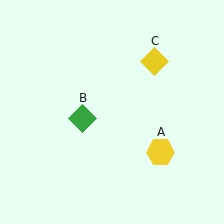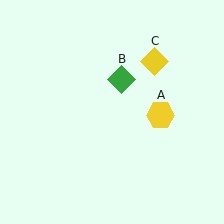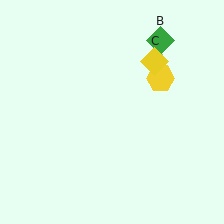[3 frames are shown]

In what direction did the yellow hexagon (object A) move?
The yellow hexagon (object A) moved up.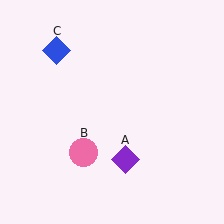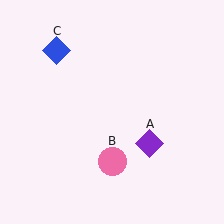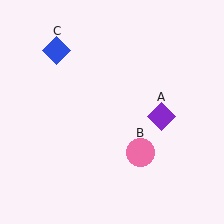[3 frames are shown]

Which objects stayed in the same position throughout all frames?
Blue diamond (object C) remained stationary.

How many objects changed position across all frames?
2 objects changed position: purple diamond (object A), pink circle (object B).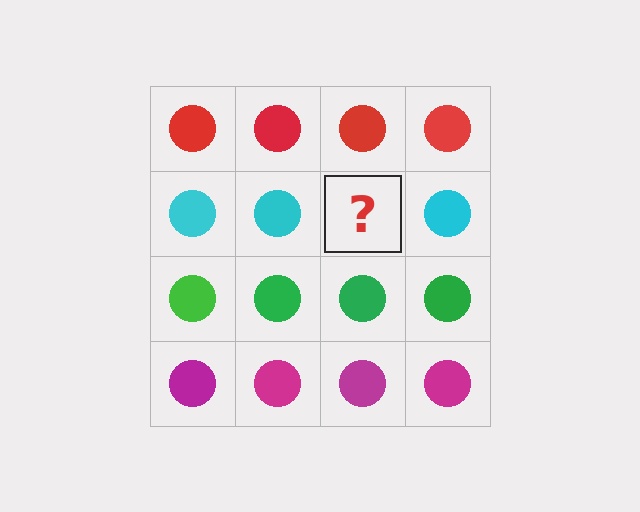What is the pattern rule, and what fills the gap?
The rule is that each row has a consistent color. The gap should be filled with a cyan circle.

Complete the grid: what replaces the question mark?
The question mark should be replaced with a cyan circle.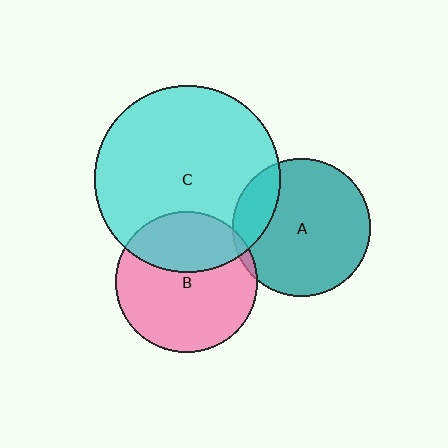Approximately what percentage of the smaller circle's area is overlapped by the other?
Approximately 5%.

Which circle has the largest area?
Circle C (cyan).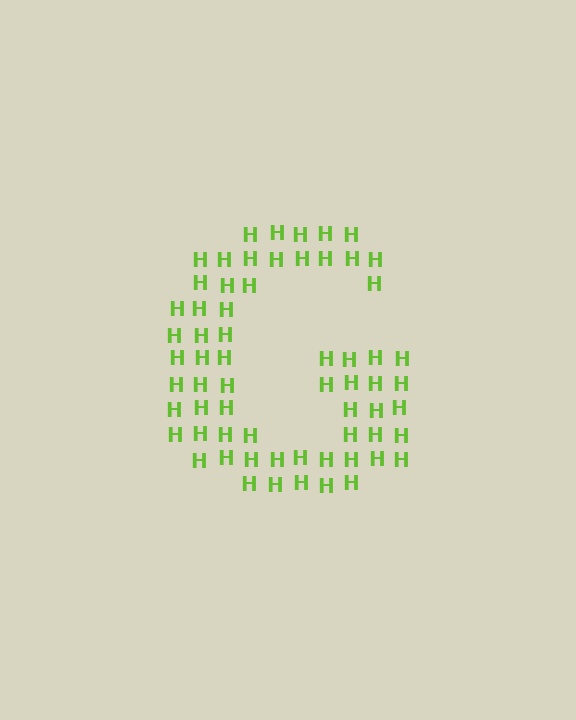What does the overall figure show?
The overall figure shows the letter G.